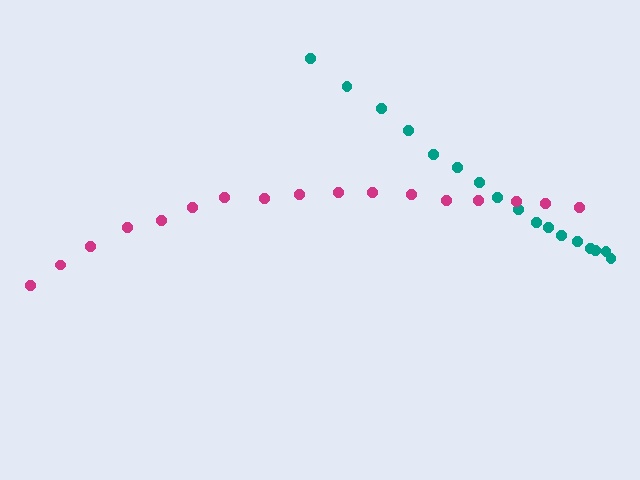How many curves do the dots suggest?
There are 2 distinct paths.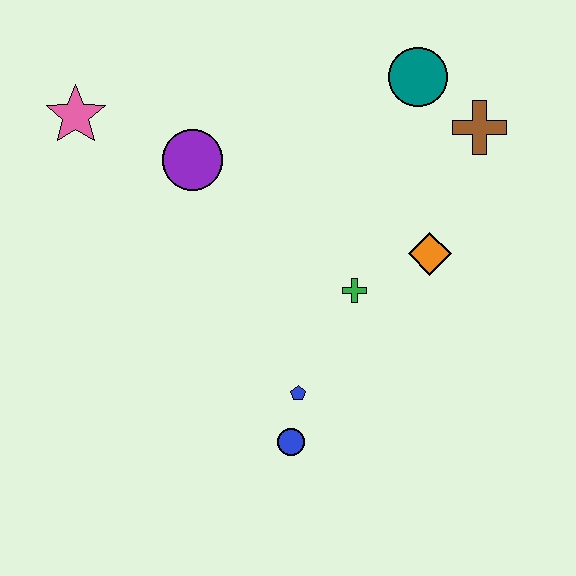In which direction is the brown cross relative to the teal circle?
The brown cross is to the right of the teal circle.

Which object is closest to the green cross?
The orange diamond is closest to the green cross.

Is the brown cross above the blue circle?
Yes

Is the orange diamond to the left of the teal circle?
No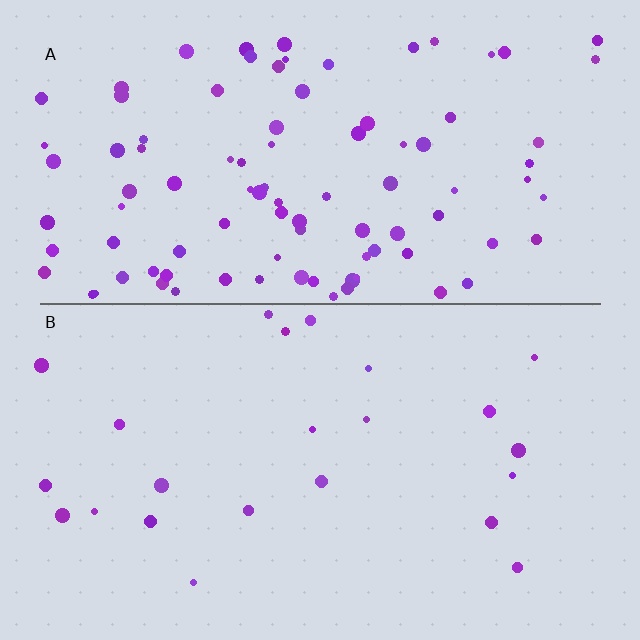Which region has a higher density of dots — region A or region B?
A (the top).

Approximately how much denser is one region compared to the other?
Approximately 4.2× — region A over region B.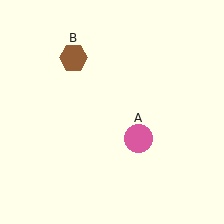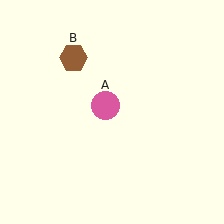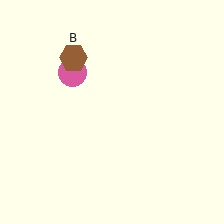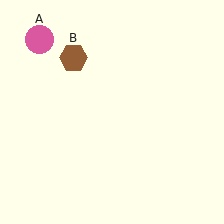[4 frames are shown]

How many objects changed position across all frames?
1 object changed position: pink circle (object A).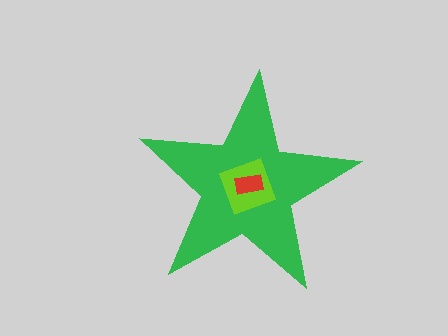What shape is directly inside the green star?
The lime diamond.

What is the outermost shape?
The green star.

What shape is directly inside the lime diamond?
The red rectangle.